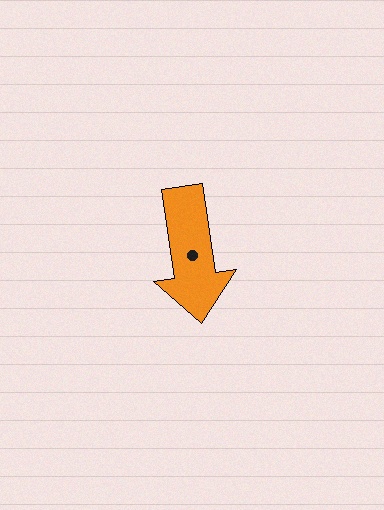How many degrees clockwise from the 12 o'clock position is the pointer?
Approximately 172 degrees.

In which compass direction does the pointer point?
South.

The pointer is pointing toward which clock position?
Roughly 6 o'clock.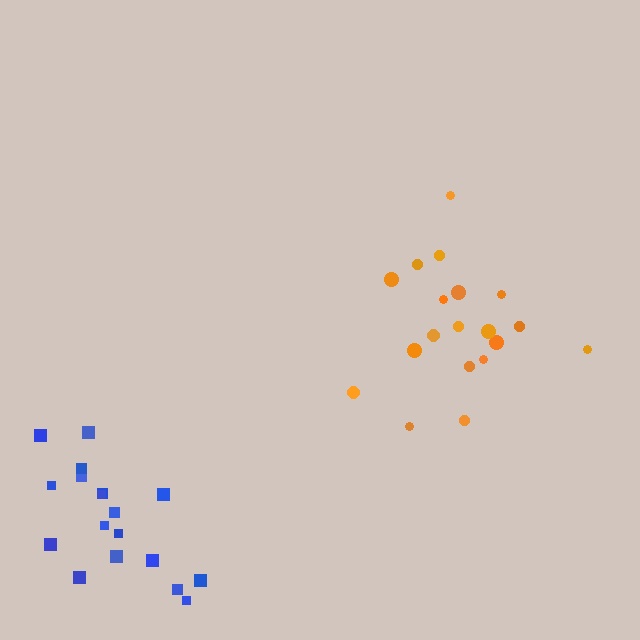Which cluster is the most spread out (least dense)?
Orange.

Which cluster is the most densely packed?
Blue.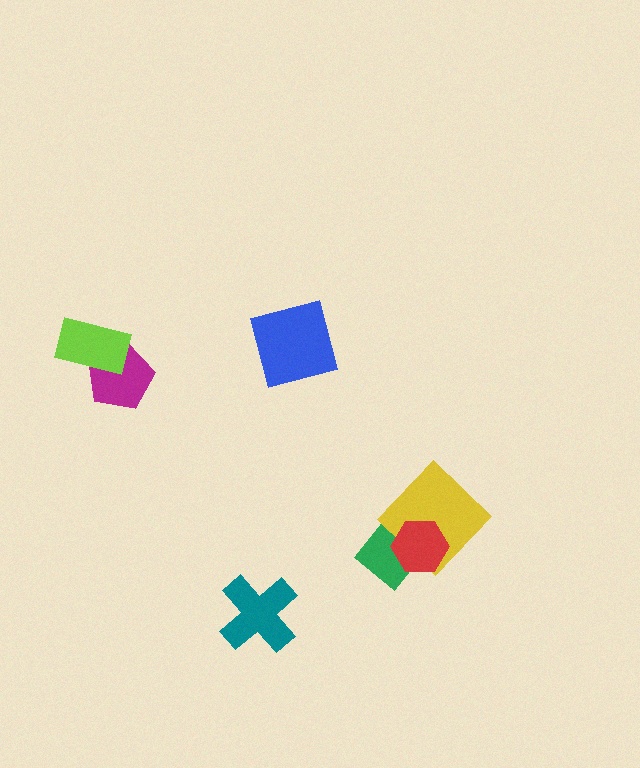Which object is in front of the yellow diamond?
The red hexagon is in front of the yellow diamond.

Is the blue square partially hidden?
No, no other shape covers it.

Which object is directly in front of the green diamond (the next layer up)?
The yellow diamond is directly in front of the green diamond.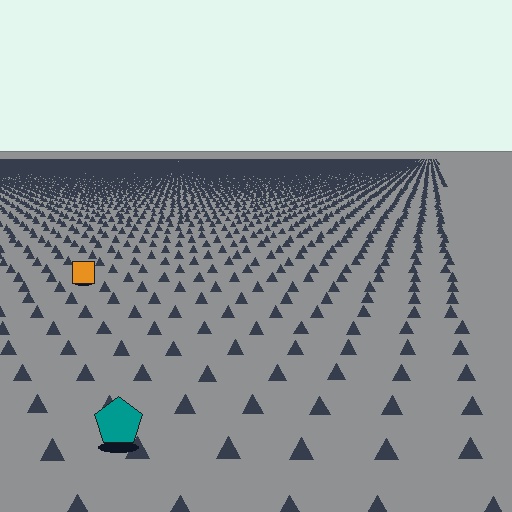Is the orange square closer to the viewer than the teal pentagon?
No. The teal pentagon is closer — you can tell from the texture gradient: the ground texture is coarser near it.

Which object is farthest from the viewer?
The orange square is farthest from the viewer. It appears smaller and the ground texture around it is denser.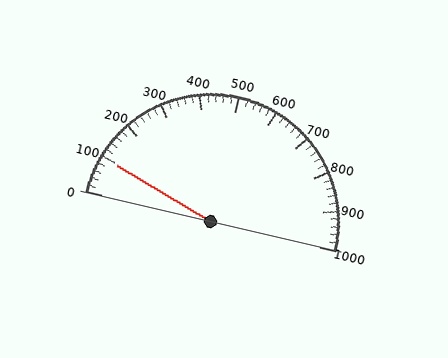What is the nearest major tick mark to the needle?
The nearest major tick mark is 100.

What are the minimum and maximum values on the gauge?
The gauge ranges from 0 to 1000.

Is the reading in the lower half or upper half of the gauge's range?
The reading is in the lower half of the range (0 to 1000).